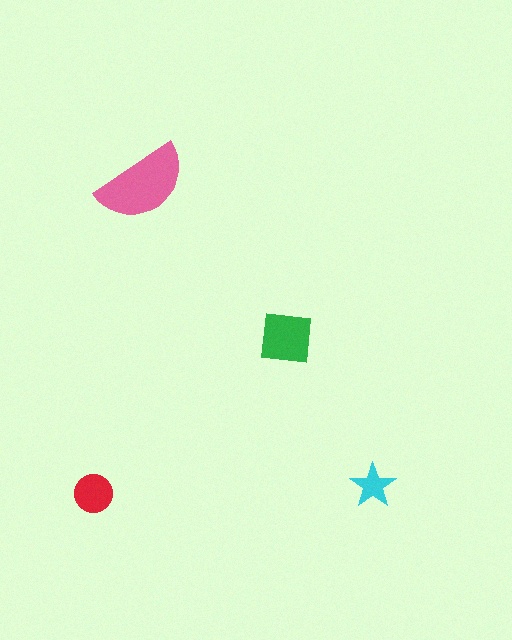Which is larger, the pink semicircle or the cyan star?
The pink semicircle.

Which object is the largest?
The pink semicircle.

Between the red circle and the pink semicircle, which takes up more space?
The pink semicircle.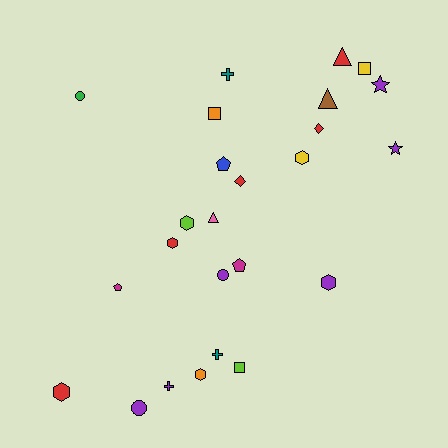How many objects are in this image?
There are 25 objects.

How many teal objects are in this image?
There are 2 teal objects.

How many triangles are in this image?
There are 3 triangles.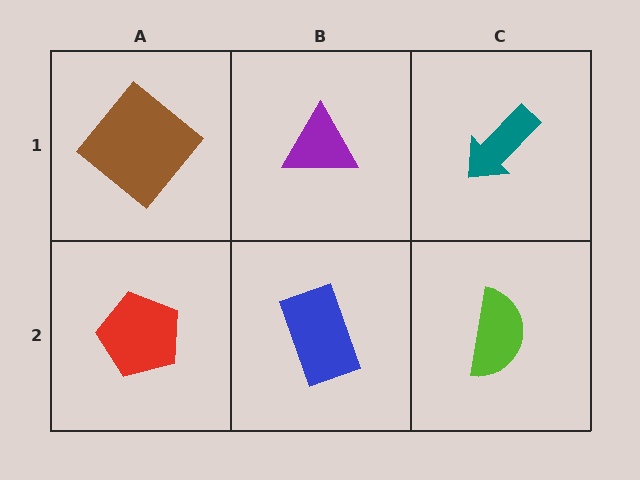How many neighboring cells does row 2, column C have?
2.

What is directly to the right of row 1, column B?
A teal arrow.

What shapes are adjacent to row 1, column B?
A blue rectangle (row 2, column B), a brown diamond (row 1, column A), a teal arrow (row 1, column C).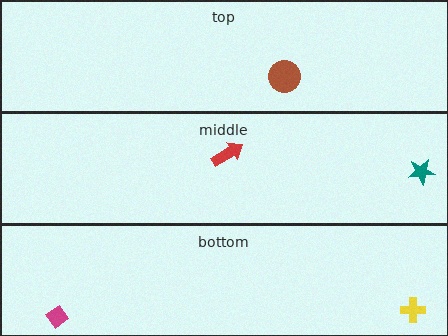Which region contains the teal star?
The middle region.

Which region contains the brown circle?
The top region.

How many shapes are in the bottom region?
2.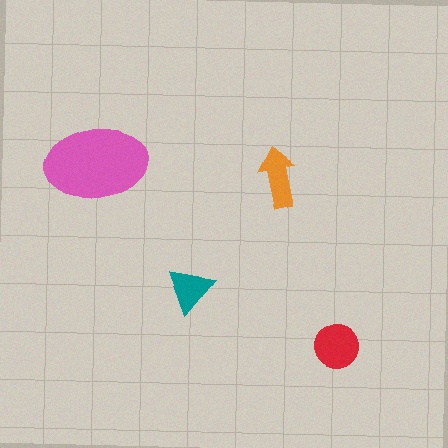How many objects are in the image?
There are 4 objects in the image.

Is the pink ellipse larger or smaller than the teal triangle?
Larger.